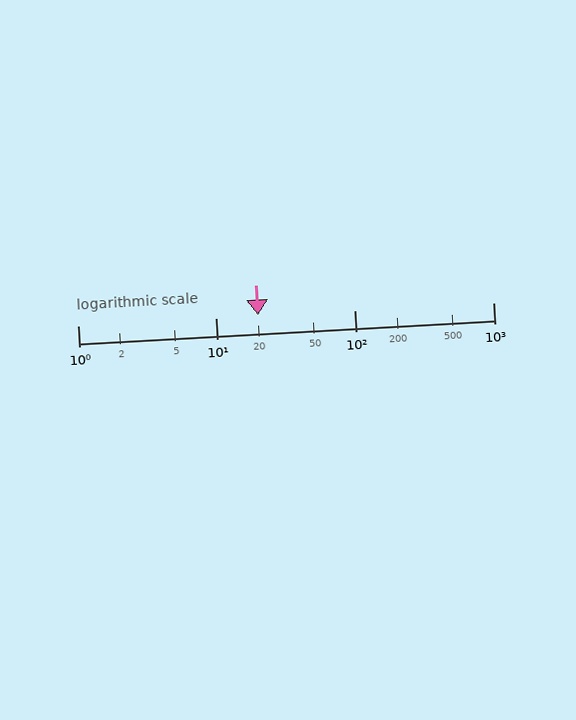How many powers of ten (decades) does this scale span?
The scale spans 3 decades, from 1 to 1000.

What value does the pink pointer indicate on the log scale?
The pointer indicates approximately 20.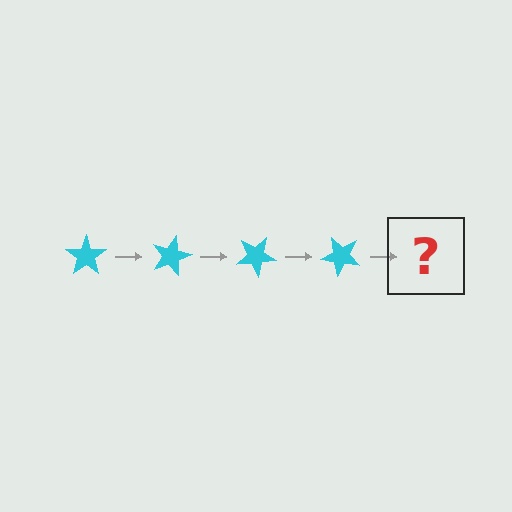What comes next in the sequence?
The next element should be a cyan star rotated 60 degrees.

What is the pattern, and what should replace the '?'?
The pattern is that the star rotates 15 degrees each step. The '?' should be a cyan star rotated 60 degrees.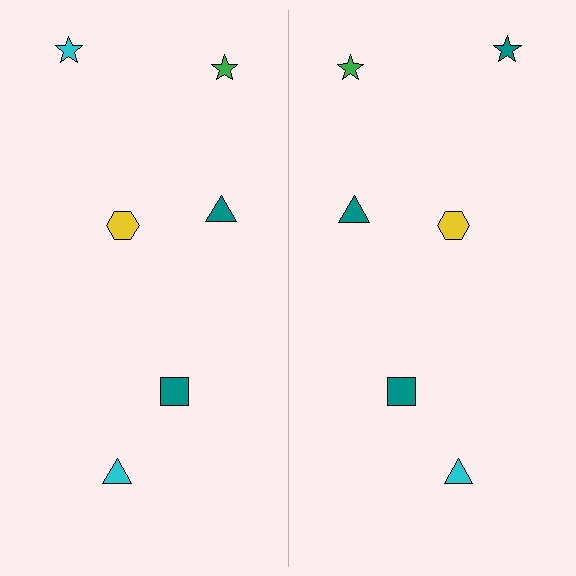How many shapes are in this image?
There are 12 shapes in this image.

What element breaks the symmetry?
The teal star on the right side breaks the symmetry — its mirror counterpart is cyan.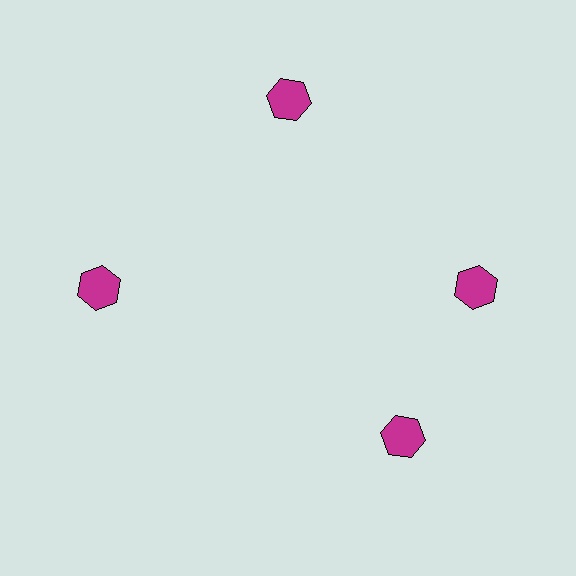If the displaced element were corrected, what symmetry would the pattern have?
It would have 4-fold rotational symmetry — the pattern would map onto itself every 90 degrees.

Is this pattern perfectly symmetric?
No. The 4 magenta hexagons are arranged in a ring, but one element near the 6 o'clock position is rotated out of alignment along the ring, breaking the 4-fold rotational symmetry.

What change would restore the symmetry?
The symmetry would be restored by rotating it back into even spacing with its neighbors so that all 4 hexagons sit at equal angles and equal distance from the center.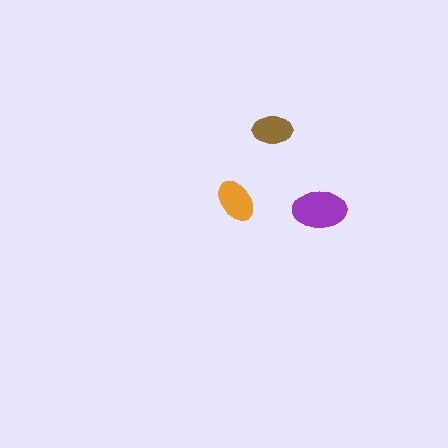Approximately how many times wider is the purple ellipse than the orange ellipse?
About 1.5 times wider.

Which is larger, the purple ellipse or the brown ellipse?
The purple one.